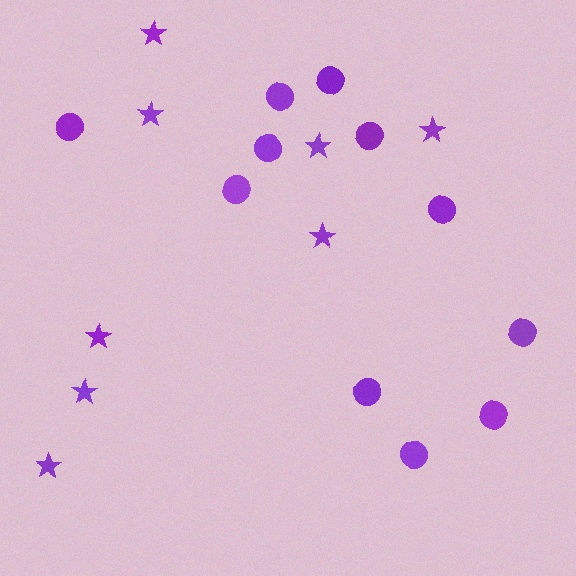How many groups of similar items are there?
There are 2 groups: one group of stars (8) and one group of circles (11).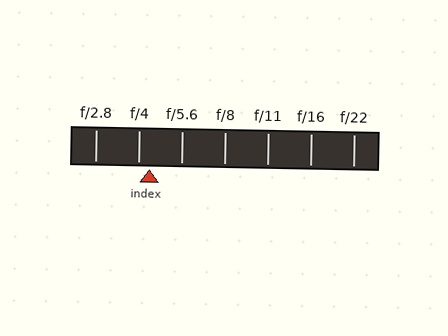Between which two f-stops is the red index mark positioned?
The index mark is between f/4 and f/5.6.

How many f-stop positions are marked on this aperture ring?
There are 7 f-stop positions marked.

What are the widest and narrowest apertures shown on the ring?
The widest aperture shown is f/2.8 and the narrowest is f/22.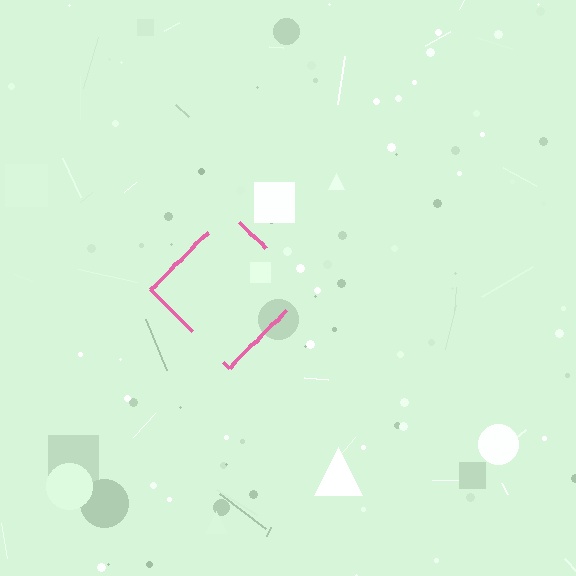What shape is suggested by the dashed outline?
The dashed outline suggests a diamond.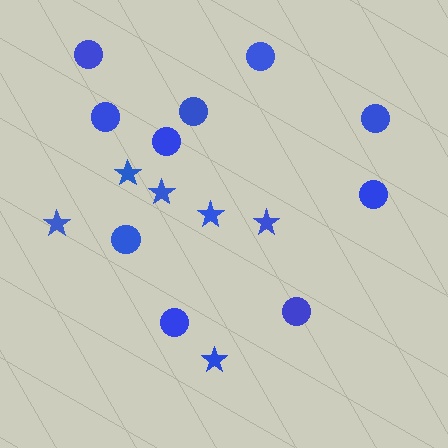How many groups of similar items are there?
There are 2 groups: one group of circles (10) and one group of stars (6).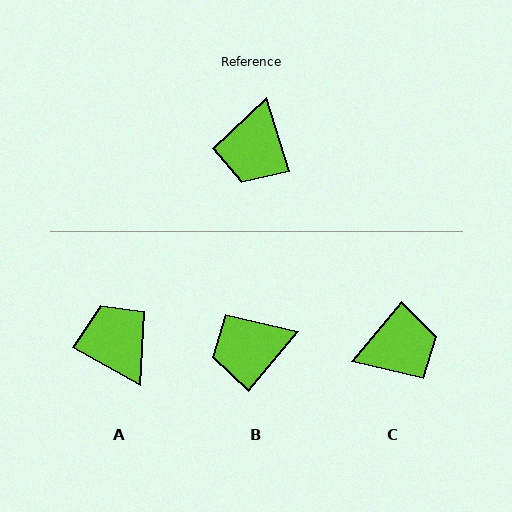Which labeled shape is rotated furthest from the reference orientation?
A, about 137 degrees away.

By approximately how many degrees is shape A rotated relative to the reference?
Approximately 137 degrees clockwise.